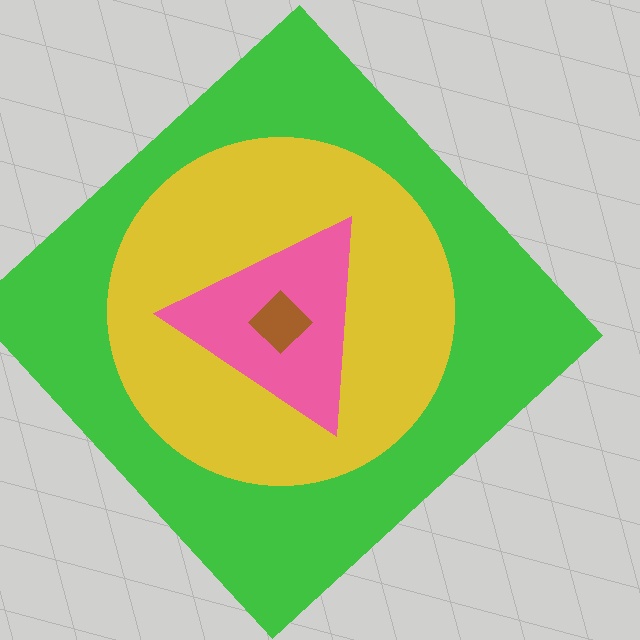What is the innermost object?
The brown diamond.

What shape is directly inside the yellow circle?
The pink triangle.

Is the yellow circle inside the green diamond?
Yes.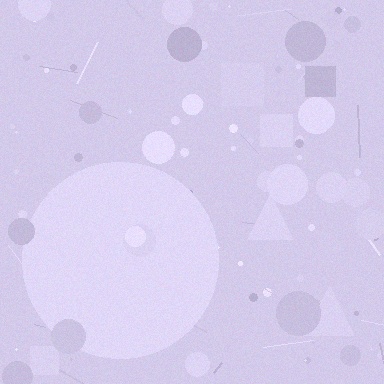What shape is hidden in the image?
A circle is hidden in the image.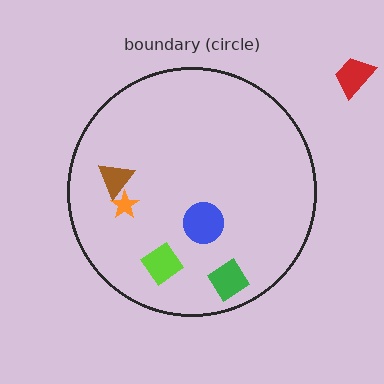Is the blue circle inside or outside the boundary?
Inside.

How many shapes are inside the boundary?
5 inside, 1 outside.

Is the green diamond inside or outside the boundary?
Inside.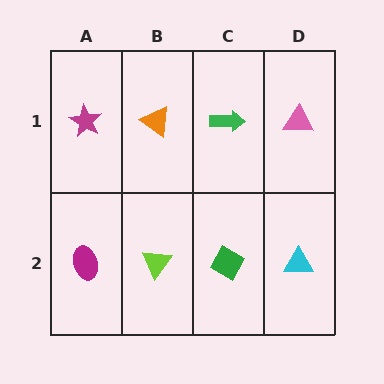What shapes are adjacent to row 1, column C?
A green diamond (row 2, column C), an orange triangle (row 1, column B), a pink triangle (row 1, column D).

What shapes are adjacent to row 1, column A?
A magenta ellipse (row 2, column A), an orange triangle (row 1, column B).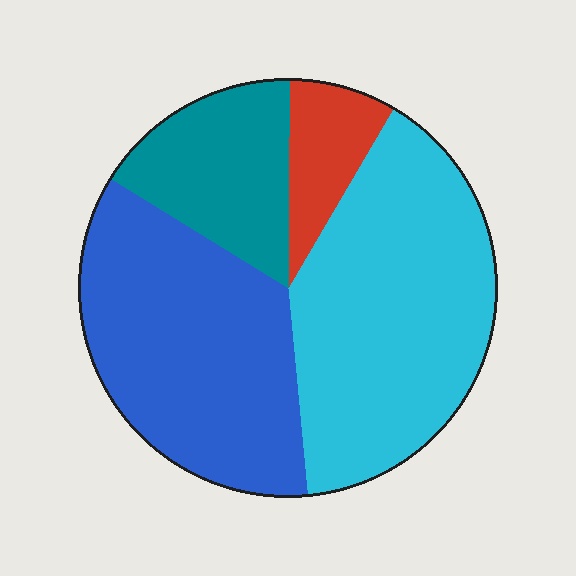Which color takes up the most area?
Cyan, at roughly 40%.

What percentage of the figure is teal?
Teal covers roughly 15% of the figure.